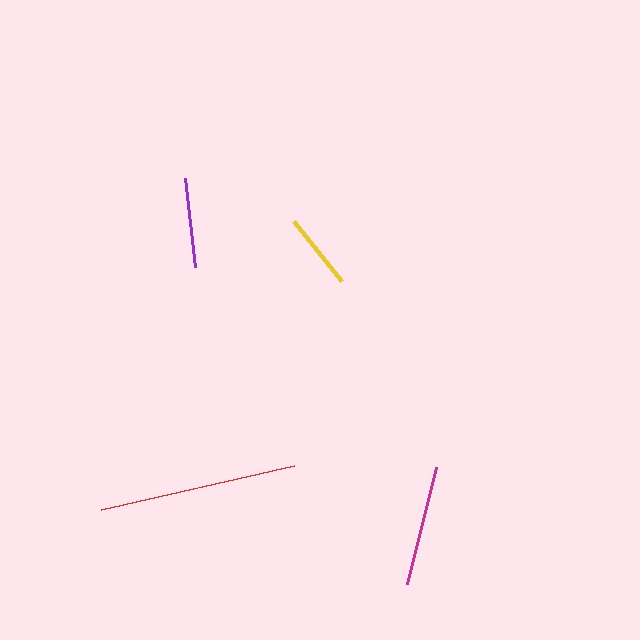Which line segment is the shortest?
The yellow line is the shortest at approximately 77 pixels.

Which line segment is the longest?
The red line is the longest at approximately 198 pixels.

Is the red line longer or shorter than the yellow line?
The red line is longer than the yellow line.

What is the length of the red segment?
The red segment is approximately 198 pixels long.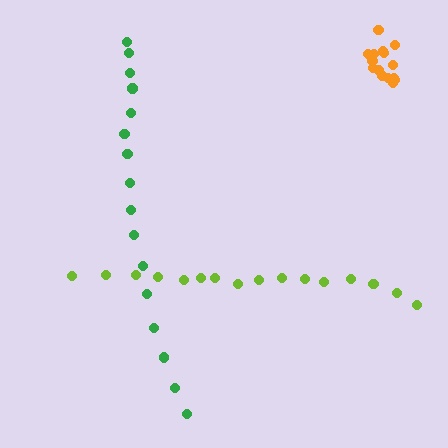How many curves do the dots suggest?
There are 3 distinct paths.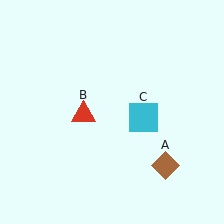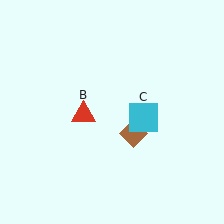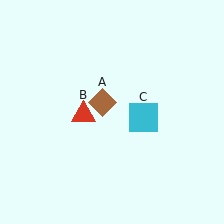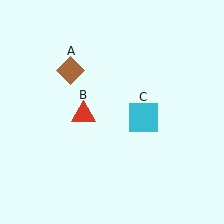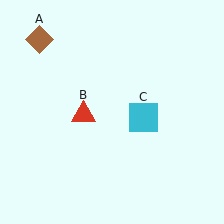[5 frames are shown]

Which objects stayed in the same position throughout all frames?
Red triangle (object B) and cyan square (object C) remained stationary.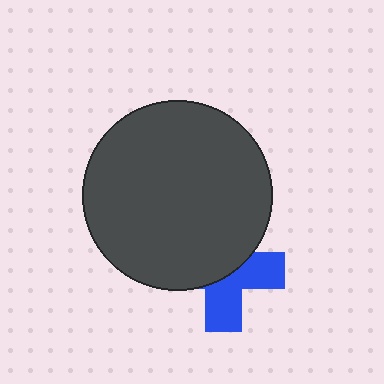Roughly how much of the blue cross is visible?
About half of it is visible (roughly 46%).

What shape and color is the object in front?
The object in front is a dark gray circle.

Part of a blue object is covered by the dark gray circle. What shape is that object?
It is a cross.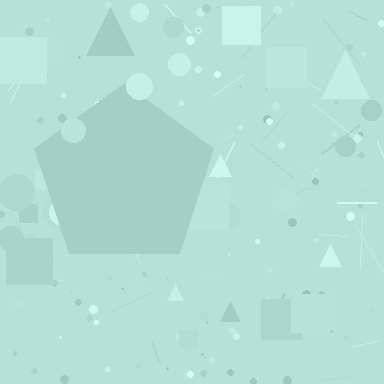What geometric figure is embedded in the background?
A pentagon is embedded in the background.